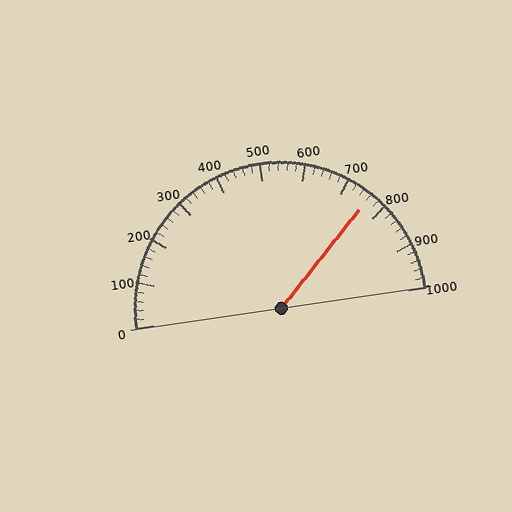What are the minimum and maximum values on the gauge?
The gauge ranges from 0 to 1000.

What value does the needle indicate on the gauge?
The needle indicates approximately 760.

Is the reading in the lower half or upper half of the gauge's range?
The reading is in the upper half of the range (0 to 1000).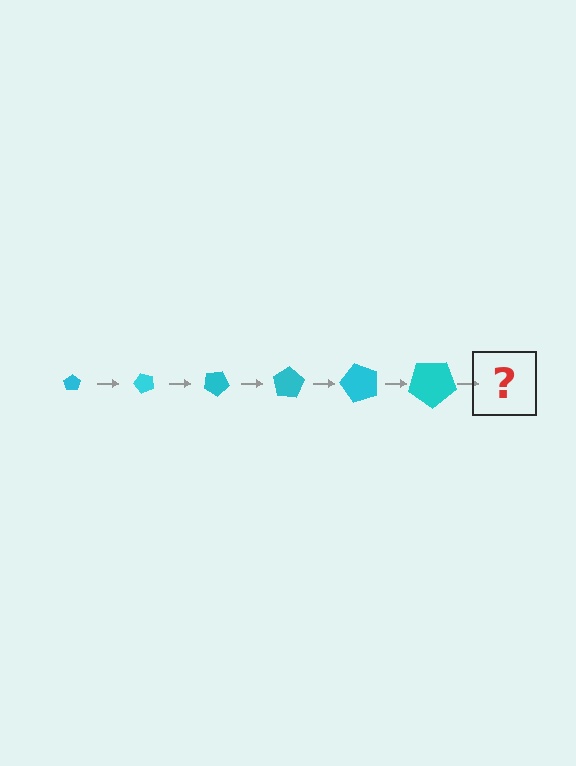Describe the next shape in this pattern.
It should be a pentagon, larger than the previous one and rotated 300 degrees from the start.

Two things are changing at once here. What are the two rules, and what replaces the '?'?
The two rules are that the pentagon grows larger each step and it rotates 50 degrees each step. The '?' should be a pentagon, larger than the previous one and rotated 300 degrees from the start.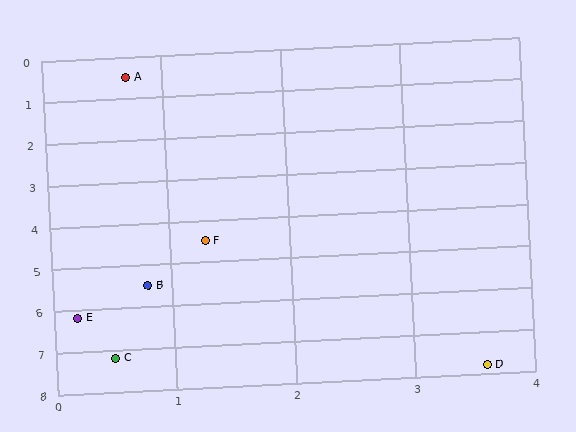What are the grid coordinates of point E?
Point E is at approximately (0.2, 6.2).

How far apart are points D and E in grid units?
Points D and E are about 3.8 grid units apart.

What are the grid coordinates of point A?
Point A is at approximately (0.7, 0.5).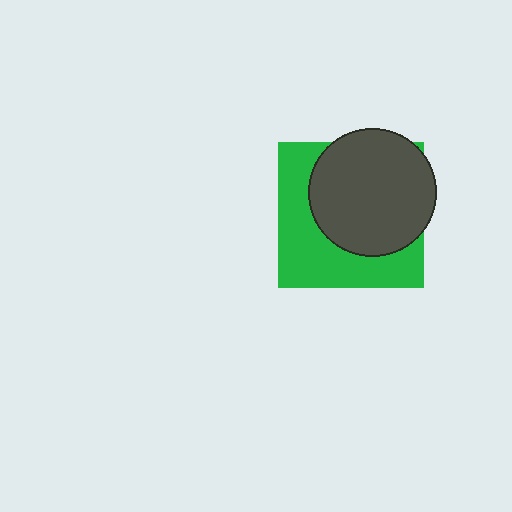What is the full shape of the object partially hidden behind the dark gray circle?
The partially hidden object is a green square.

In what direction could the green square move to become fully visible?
The green square could move toward the lower-left. That would shift it out from behind the dark gray circle entirely.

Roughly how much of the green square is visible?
About half of it is visible (roughly 46%).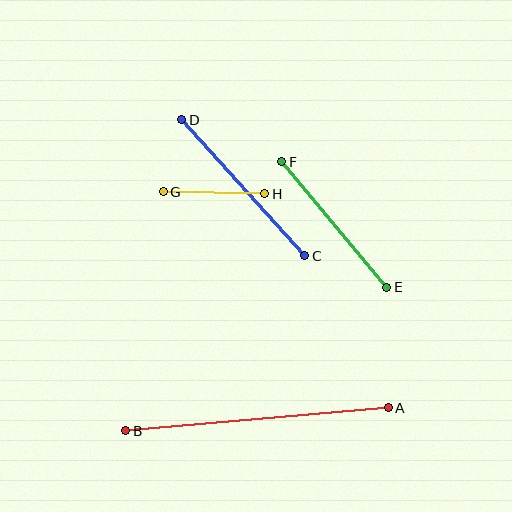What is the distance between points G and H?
The distance is approximately 102 pixels.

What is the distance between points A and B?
The distance is approximately 263 pixels.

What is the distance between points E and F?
The distance is approximately 163 pixels.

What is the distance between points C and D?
The distance is approximately 183 pixels.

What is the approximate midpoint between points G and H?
The midpoint is at approximately (214, 193) pixels.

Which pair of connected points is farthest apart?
Points A and B are farthest apart.